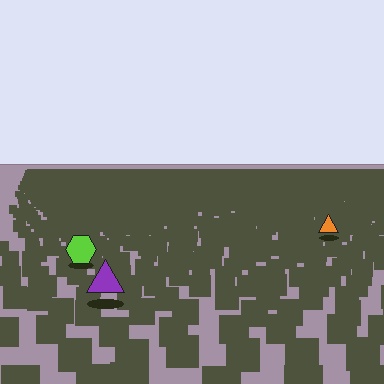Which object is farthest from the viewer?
The orange triangle is farthest from the viewer. It appears smaller and the ground texture around it is denser.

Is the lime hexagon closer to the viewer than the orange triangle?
Yes. The lime hexagon is closer — you can tell from the texture gradient: the ground texture is coarser near it.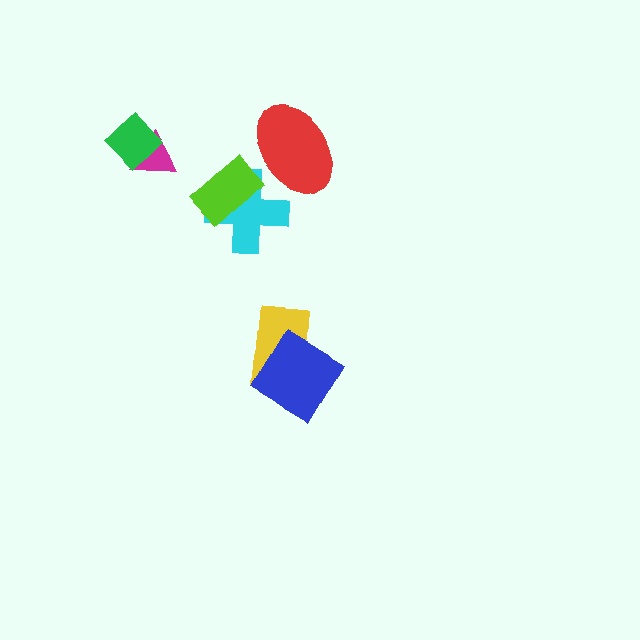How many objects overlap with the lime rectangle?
1 object overlaps with the lime rectangle.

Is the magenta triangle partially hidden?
Yes, it is partially covered by another shape.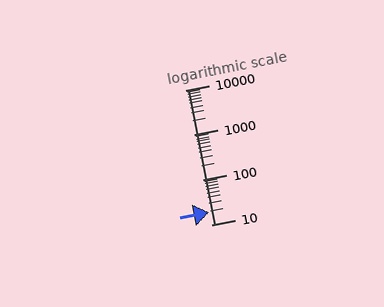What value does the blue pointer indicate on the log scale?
The pointer indicates approximately 19.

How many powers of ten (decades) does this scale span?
The scale spans 3 decades, from 10 to 10000.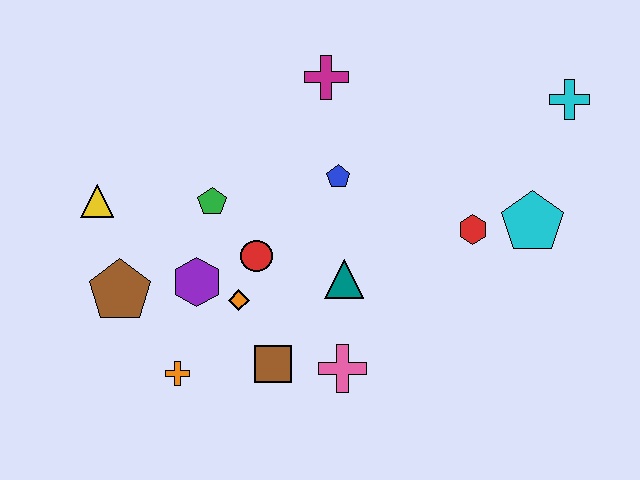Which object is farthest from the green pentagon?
The cyan cross is farthest from the green pentagon.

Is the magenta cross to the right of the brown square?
Yes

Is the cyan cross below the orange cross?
No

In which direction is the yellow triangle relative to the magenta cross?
The yellow triangle is to the left of the magenta cross.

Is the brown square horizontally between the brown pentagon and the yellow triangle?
No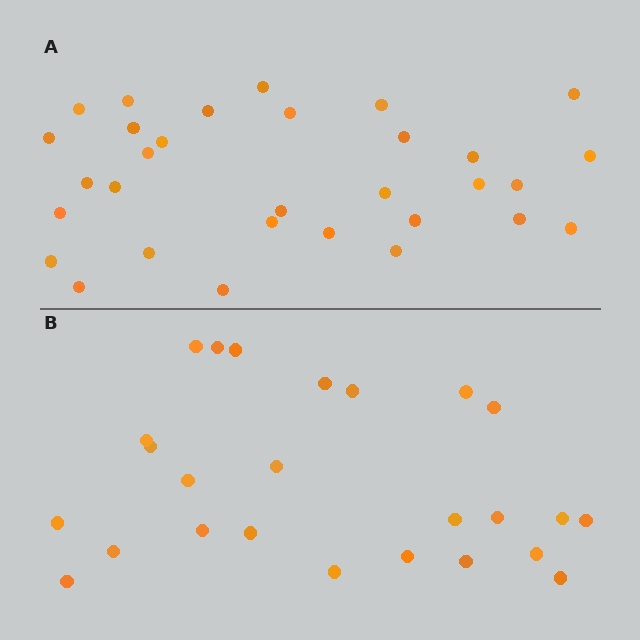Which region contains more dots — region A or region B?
Region A (the top region) has more dots.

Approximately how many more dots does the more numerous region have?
Region A has about 6 more dots than region B.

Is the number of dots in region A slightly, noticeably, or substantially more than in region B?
Region A has only slightly more — the two regions are fairly close. The ratio is roughly 1.2 to 1.